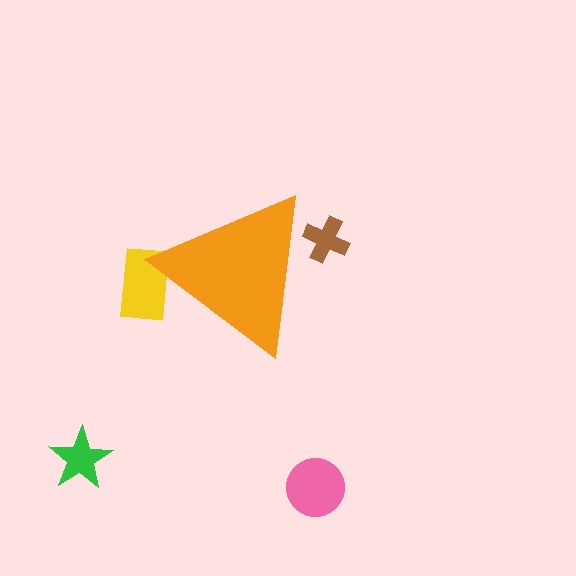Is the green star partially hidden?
No, the green star is fully visible.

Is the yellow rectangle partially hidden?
Yes, the yellow rectangle is partially hidden behind the orange triangle.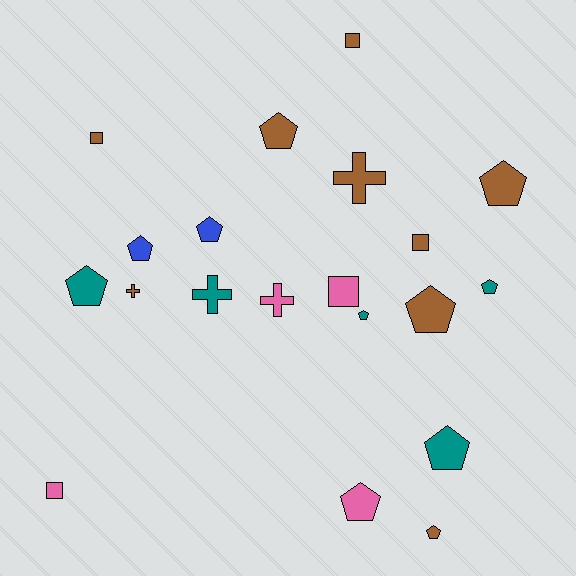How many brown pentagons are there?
There are 4 brown pentagons.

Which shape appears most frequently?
Pentagon, with 11 objects.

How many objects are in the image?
There are 20 objects.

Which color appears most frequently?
Brown, with 9 objects.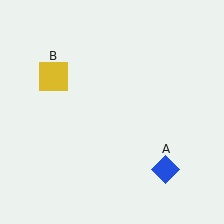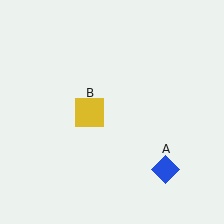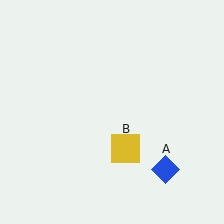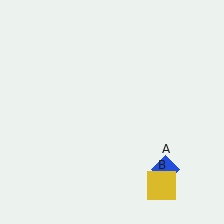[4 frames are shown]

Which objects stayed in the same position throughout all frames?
Blue diamond (object A) remained stationary.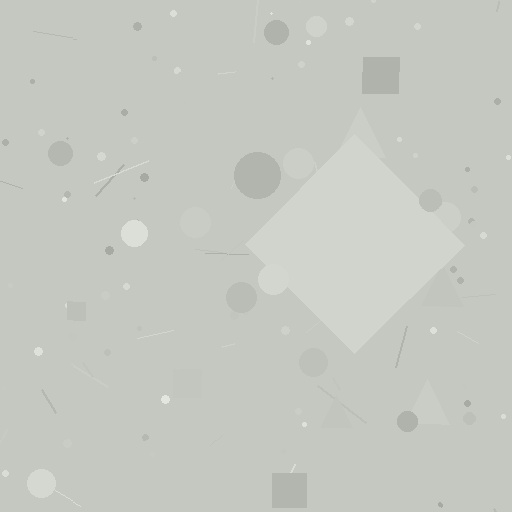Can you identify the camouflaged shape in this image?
The camouflaged shape is a diamond.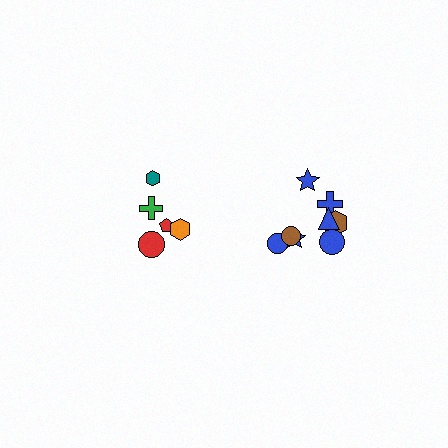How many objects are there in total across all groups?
There are 13 objects.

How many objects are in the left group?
There are 5 objects.